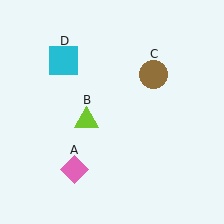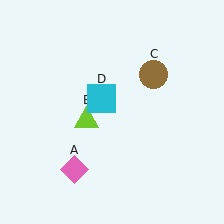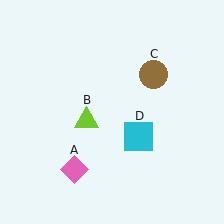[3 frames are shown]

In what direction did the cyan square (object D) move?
The cyan square (object D) moved down and to the right.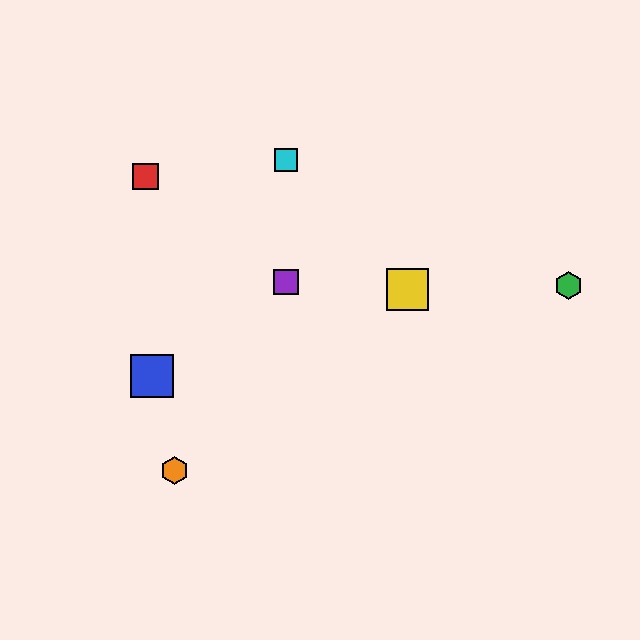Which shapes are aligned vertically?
The purple square, the cyan square are aligned vertically.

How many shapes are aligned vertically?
2 shapes (the purple square, the cyan square) are aligned vertically.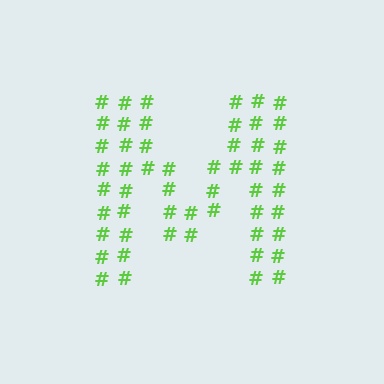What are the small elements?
The small elements are hash symbols.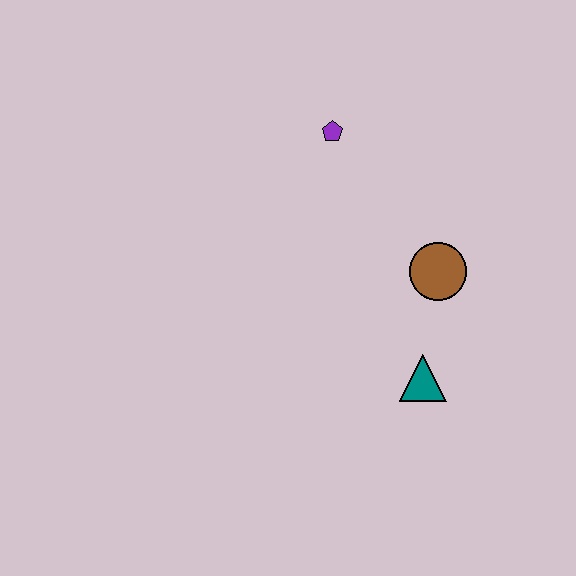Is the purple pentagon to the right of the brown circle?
No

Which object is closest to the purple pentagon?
The brown circle is closest to the purple pentagon.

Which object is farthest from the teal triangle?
The purple pentagon is farthest from the teal triangle.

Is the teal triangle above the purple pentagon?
No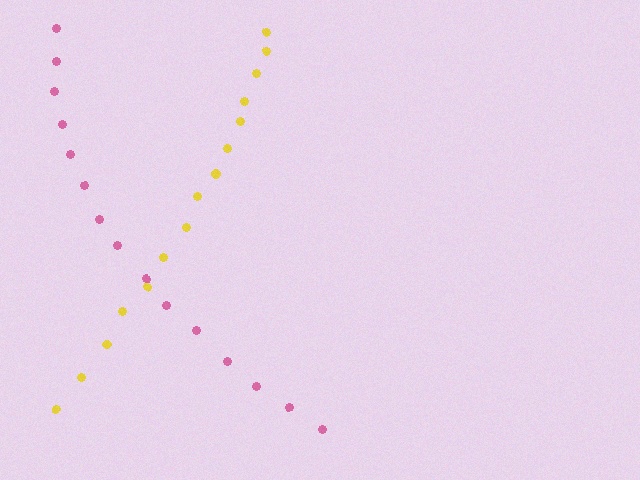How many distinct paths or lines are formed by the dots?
There are 2 distinct paths.